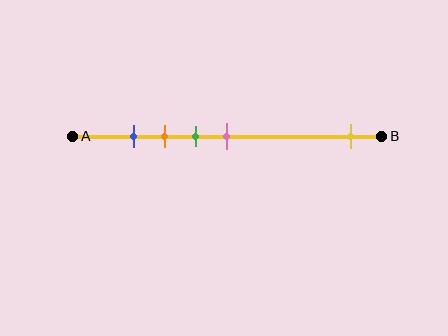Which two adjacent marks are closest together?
The blue and orange marks are the closest adjacent pair.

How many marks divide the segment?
There are 5 marks dividing the segment.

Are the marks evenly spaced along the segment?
No, the marks are not evenly spaced.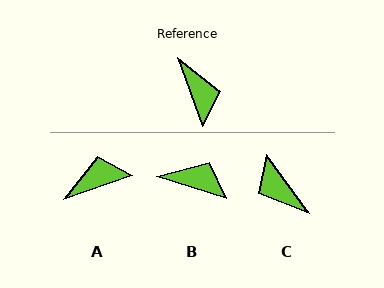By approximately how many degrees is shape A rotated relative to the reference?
Approximately 89 degrees counter-clockwise.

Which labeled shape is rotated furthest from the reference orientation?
C, about 164 degrees away.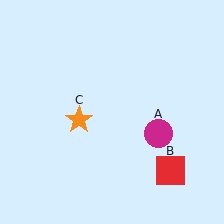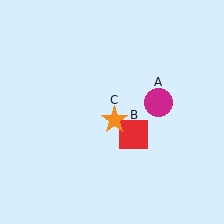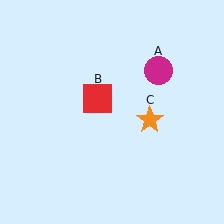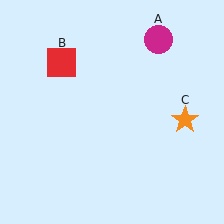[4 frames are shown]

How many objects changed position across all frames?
3 objects changed position: magenta circle (object A), red square (object B), orange star (object C).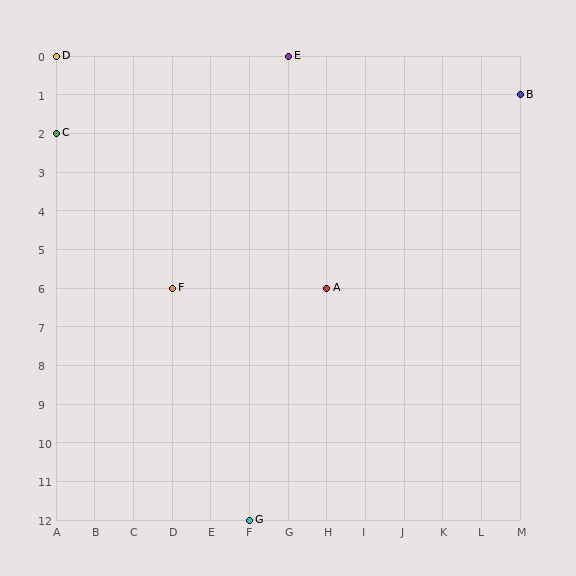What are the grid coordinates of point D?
Point D is at grid coordinates (A, 0).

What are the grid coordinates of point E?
Point E is at grid coordinates (G, 0).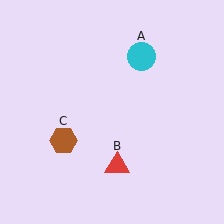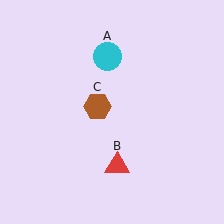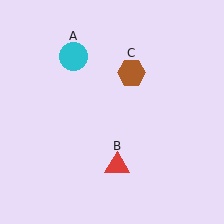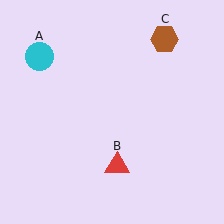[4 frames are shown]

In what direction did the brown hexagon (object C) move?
The brown hexagon (object C) moved up and to the right.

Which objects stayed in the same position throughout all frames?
Red triangle (object B) remained stationary.